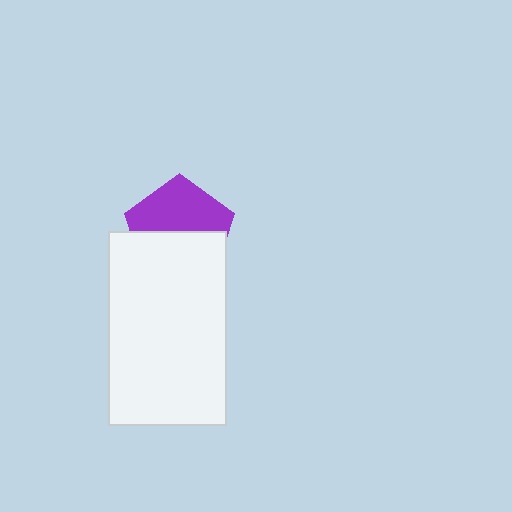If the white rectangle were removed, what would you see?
You would see the complete purple pentagon.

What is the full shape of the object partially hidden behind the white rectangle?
The partially hidden object is a purple pentagon.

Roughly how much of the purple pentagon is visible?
About half of it is visible (roughly 51%).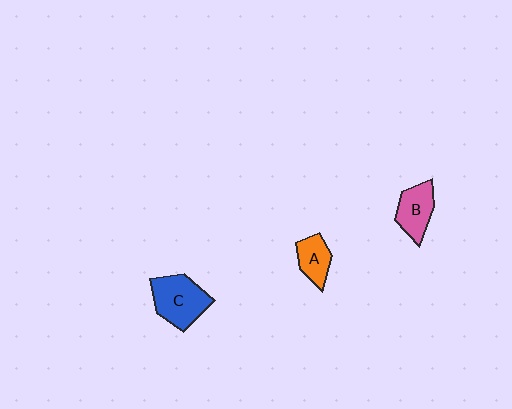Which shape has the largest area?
Shape C (blue).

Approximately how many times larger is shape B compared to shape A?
Approximately 1.2 times.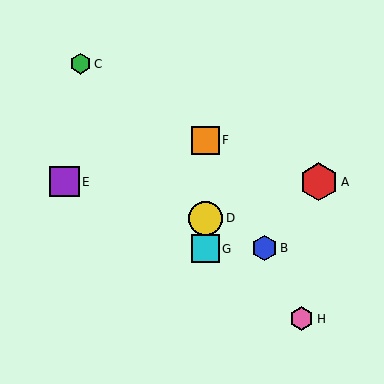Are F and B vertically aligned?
No, F is at x≈206 and B is at x≈264.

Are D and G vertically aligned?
Yes, both are at x≈206.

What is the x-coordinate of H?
Object H is at x≈302.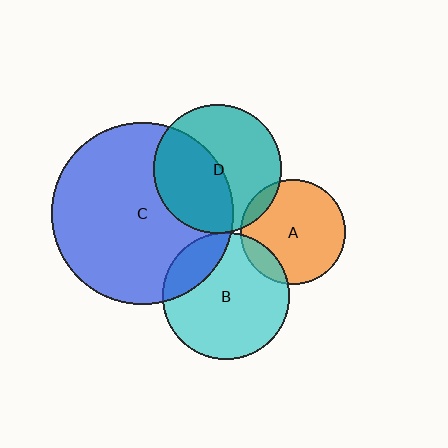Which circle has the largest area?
Circle C (blue).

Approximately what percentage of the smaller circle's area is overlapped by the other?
Approximately 45%.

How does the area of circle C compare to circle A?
Approximately 3.0 times.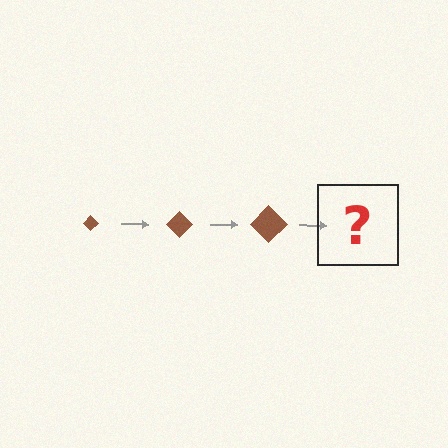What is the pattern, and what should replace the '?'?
The pattern is that the diamond gets progressively larger each step. The '?' should be a brown diamond, larger than the previous one.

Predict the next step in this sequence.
The next step is a brown diamond, larger than the previous one.